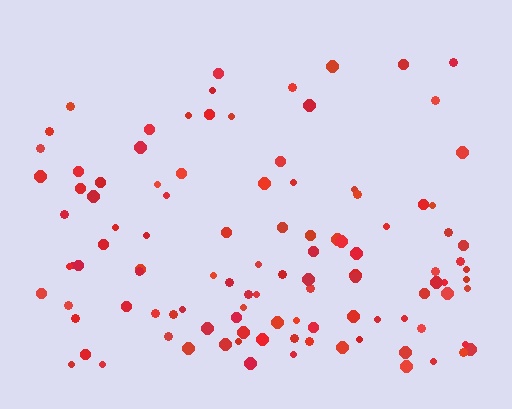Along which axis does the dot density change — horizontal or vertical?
Vertical.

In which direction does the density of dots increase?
From top to bottom, with the bottom side densest.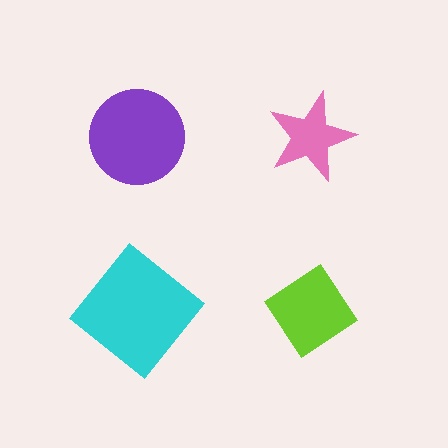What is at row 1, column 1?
A purple circle.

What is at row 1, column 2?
A pink star.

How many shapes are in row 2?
2 shapes.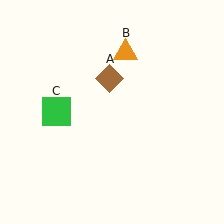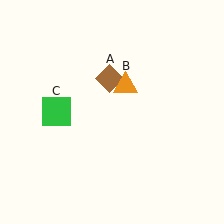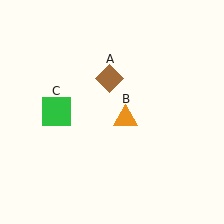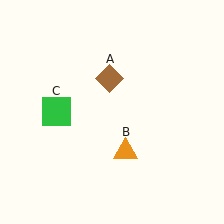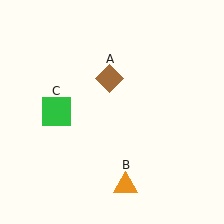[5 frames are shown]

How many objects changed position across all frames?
1 object changed position: orange triangle (object B).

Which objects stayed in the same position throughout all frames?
Brown diamond (object A) and green square (object C) remained stationary.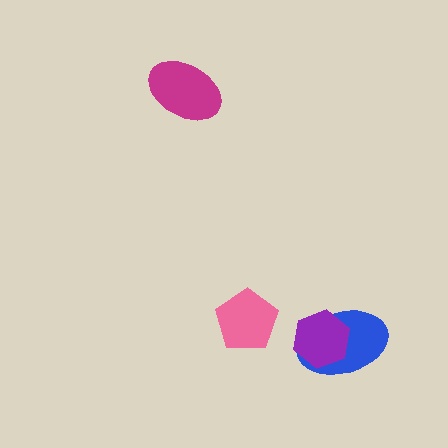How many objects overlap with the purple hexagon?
1 object overlaps with the purple hexagon.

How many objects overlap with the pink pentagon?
0 objects overlap with the pink pentagon.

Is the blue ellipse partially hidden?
Yes, it is partially covered by another shape.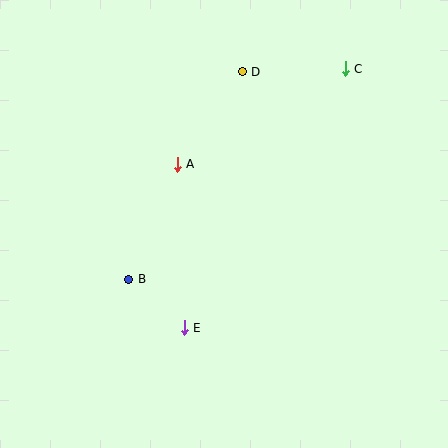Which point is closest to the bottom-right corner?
Point E is closest to the bottom-right corner.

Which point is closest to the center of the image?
Point A at (177, 164) is closest to the center.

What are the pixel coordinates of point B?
Point B is at (129, 279).